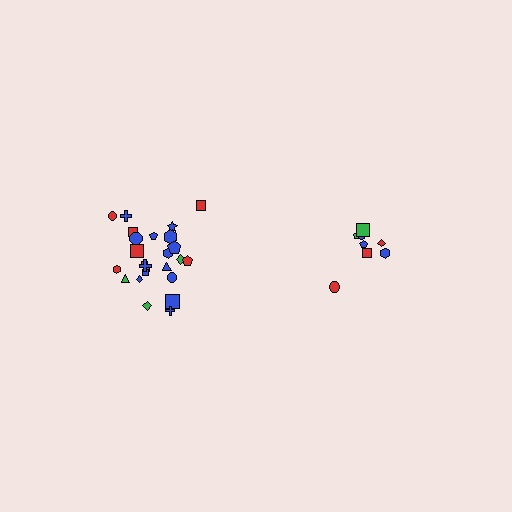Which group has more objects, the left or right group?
The left group.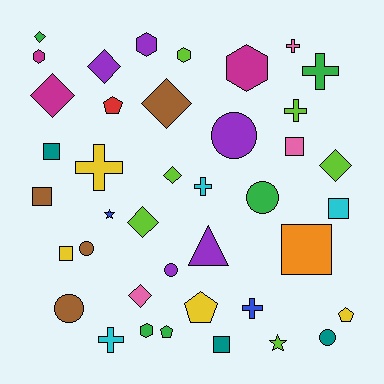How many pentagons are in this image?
There are 4 pentagons.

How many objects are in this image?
There are 40 objects.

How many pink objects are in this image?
There are 3 pink objects.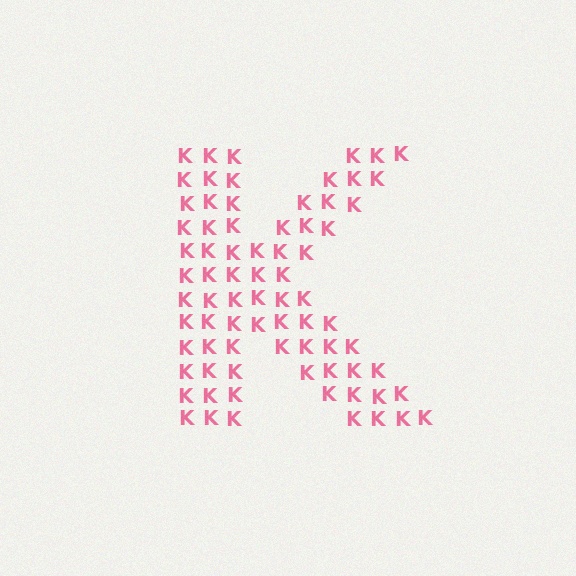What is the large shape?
The large shape is the letter K.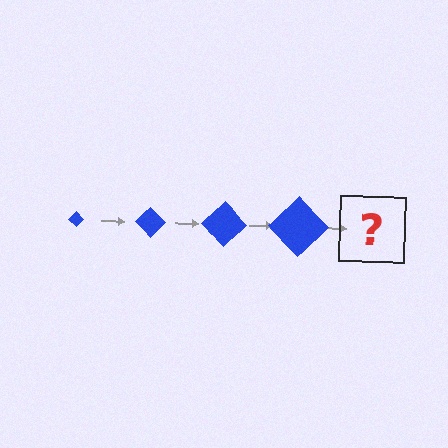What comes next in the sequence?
The next element should be a blue diamond, larger than the previous one.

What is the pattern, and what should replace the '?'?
The pattern is that the diamond gets progressively larger each step. The '?' should be a blue diamond, larger than the previous one.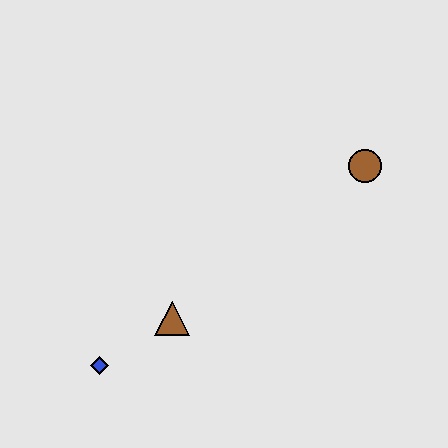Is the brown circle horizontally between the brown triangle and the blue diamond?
No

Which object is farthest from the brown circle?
The blue diamond is farthest from the brown circle.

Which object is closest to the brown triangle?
The blue diamond is closest to the brown triangle.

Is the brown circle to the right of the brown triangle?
Yes